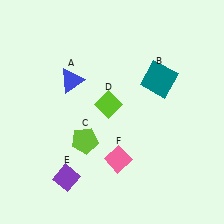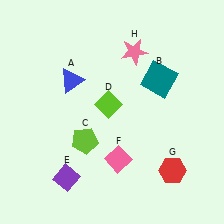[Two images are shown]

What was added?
A red hexagon (G), a pink star (H) were added in Image 2.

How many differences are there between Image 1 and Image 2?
There are 2 differences between the two images.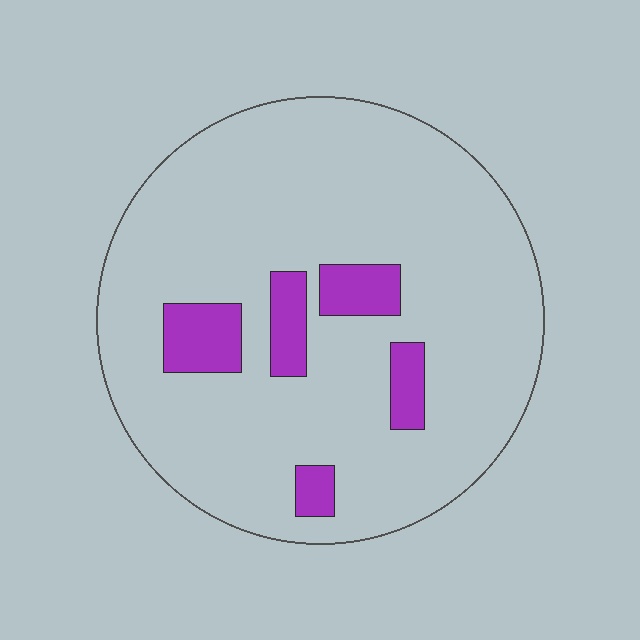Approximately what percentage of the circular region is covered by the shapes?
Approximately 10%.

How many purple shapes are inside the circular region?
5.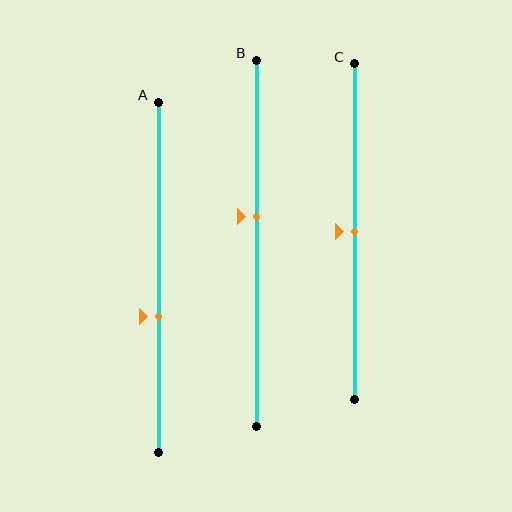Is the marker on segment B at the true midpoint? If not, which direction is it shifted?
No, the marker on segment B is shifted upward by about 7% of the segment length.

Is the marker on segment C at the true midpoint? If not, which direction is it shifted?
Yes, the marker on segment C is at the true midpoint.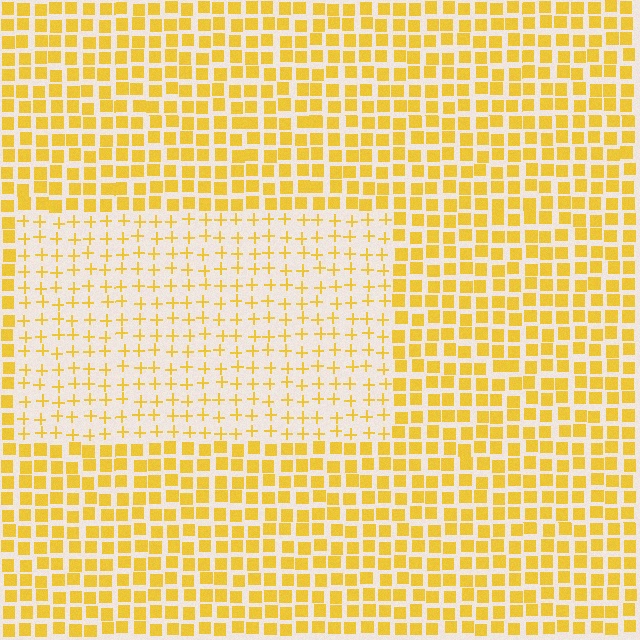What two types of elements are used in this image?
The image uses plus signs inside the rectangle region and squares outside it.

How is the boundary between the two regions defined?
The boundary is defined by a change in element shape: plus signs inside vs. squares outside. All elements share the same color and spacing.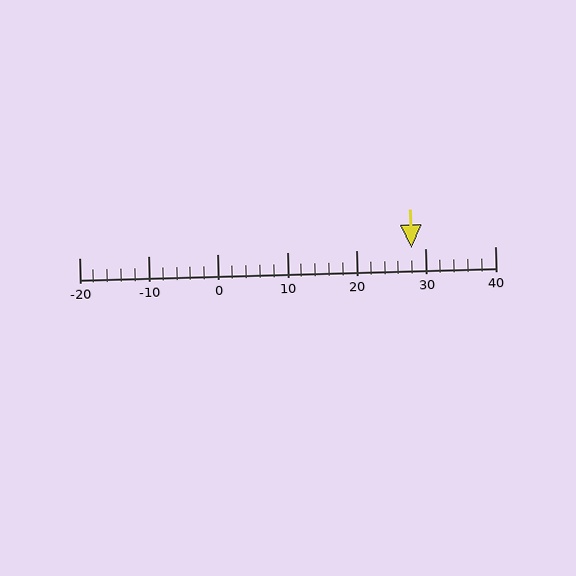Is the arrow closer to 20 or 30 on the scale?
The arrow is closer to 30.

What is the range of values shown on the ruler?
The ruler shows values from -20 to 40.